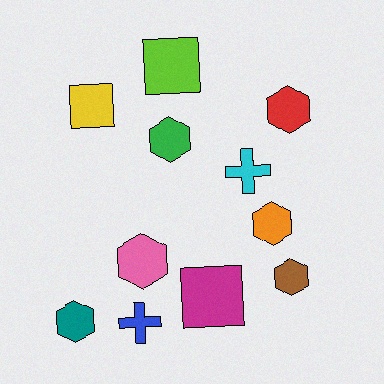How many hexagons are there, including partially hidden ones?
There are 6 hexagons.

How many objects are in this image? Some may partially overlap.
There are 11 objects.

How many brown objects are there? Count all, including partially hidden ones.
There is 1 brown object.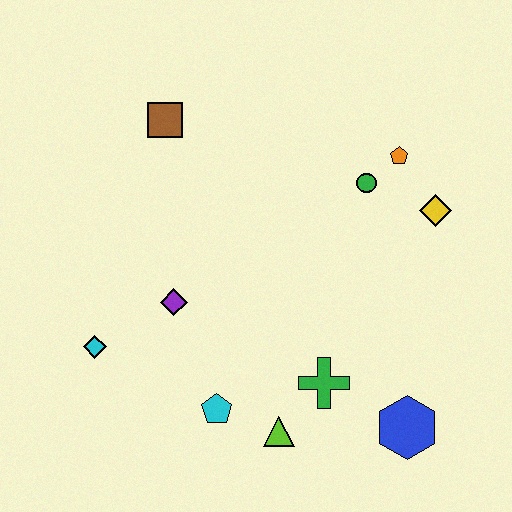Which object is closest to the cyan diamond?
The purple diamond is closest to the cyan diamond.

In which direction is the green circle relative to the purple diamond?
The green circle is to the right of the purple diamond.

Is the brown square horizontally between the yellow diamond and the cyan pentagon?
No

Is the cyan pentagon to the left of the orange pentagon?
Yes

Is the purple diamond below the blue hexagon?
No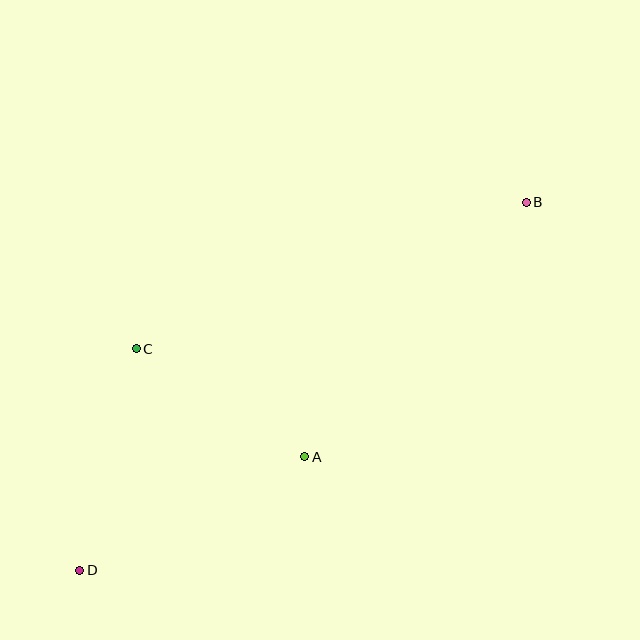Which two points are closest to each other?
Points A and C are closest to each other.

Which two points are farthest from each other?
Points B and D are farthest from each other.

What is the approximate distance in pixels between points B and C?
The distance between B and C is approximately 417 pixels.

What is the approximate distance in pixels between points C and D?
The distance between C and D is approximately 229 pixels.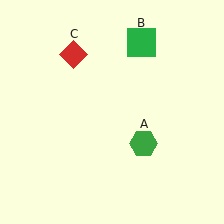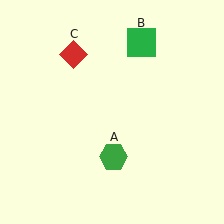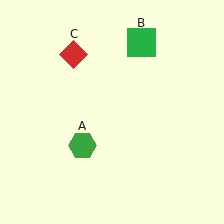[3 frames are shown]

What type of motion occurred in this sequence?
The green hexagon (object A) rotated clockwise around the center of the scene.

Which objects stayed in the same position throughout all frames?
Green square (object B) and red diamond (object C) remained stationary.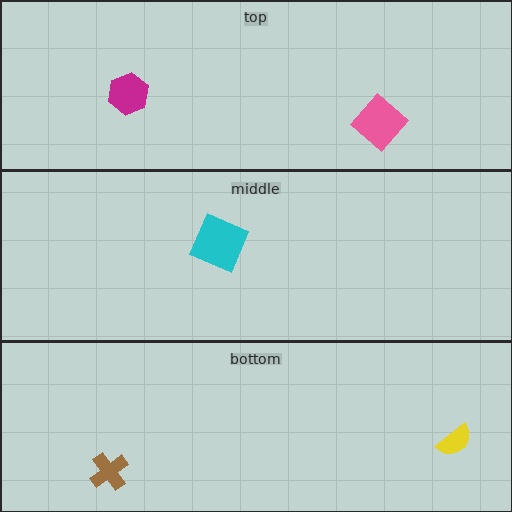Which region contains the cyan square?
The middle region.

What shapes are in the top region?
The magenta hexagon, the pink diamond.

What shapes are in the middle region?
The cyan square.